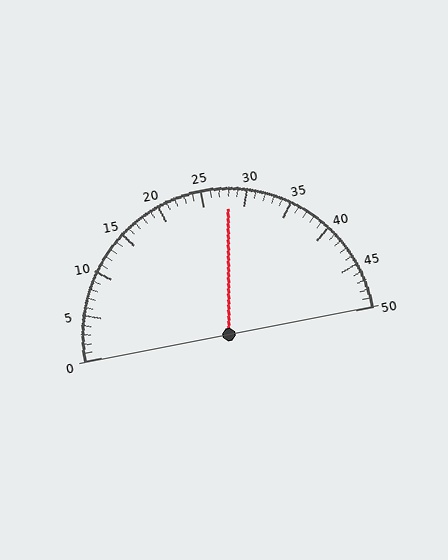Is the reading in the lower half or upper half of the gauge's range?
The reading is in the upper half of the range (0 to 50).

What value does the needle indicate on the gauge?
The needle indicates approximately 28.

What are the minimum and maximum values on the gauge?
The gauge ranges from 0 to 50.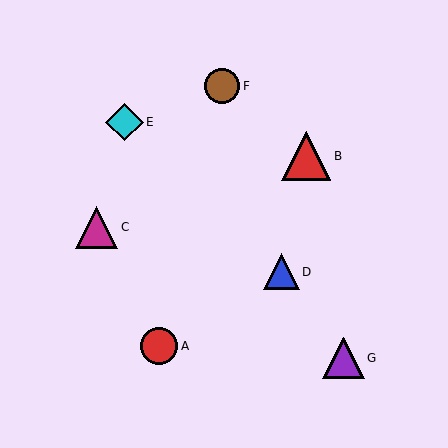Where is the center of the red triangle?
The center of the red triangle is at (306, 156).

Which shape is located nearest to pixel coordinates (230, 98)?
The brown circle (labeled F) at (222, 86) is nearest to that location.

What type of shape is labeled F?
Shape F is a brown circle.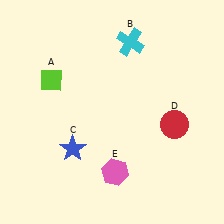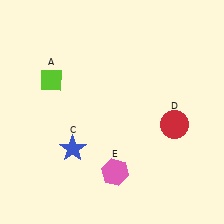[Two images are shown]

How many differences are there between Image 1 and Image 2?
There is 1 difference between the two images.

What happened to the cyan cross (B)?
The cyan cross (B) was removed in Image 2. It was in the top-right area of Image 1.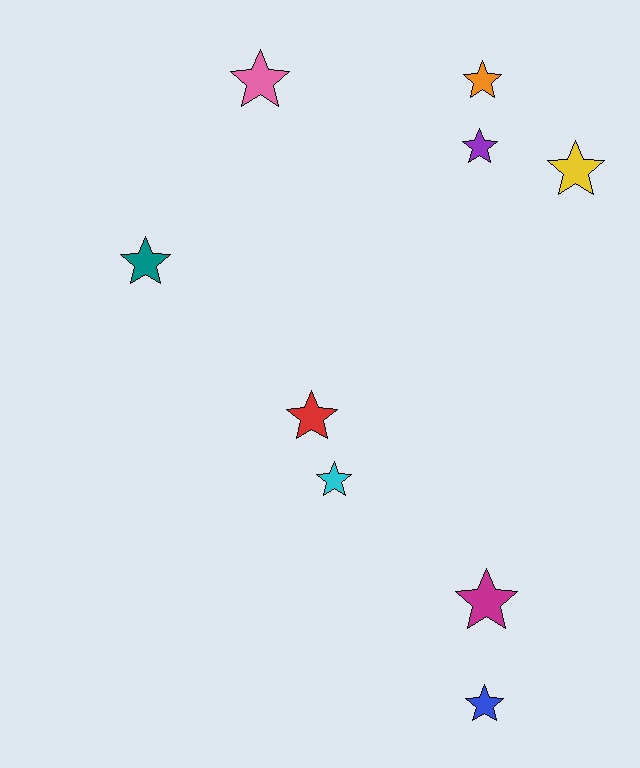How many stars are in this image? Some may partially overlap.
There are 9 stars.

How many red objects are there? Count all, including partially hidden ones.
There is 1 red object.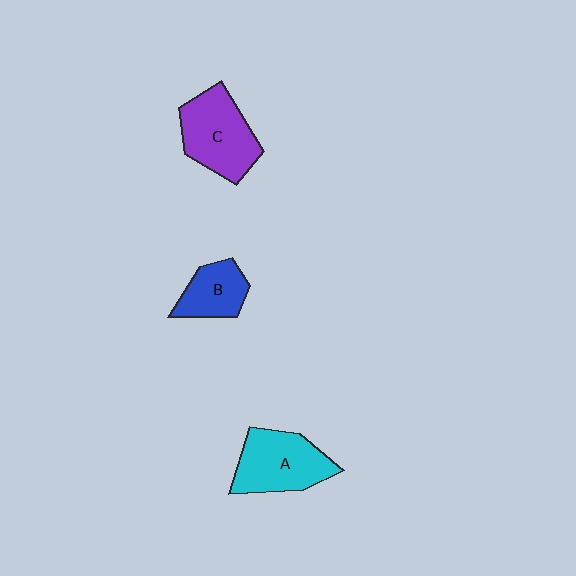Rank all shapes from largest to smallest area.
From largest to smallest: C (purple), A (cyan), B (blue).